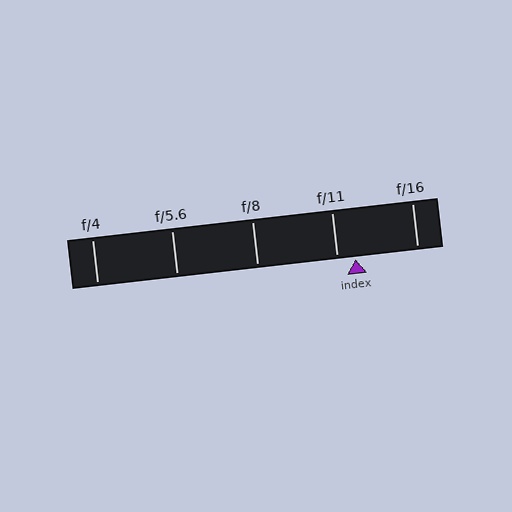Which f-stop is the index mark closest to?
The index mark is closest to f/11.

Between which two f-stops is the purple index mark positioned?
The index mark is between f/11 and f/16.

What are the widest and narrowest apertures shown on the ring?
The widest aperture shown is f/4 and the narrowest is f/16.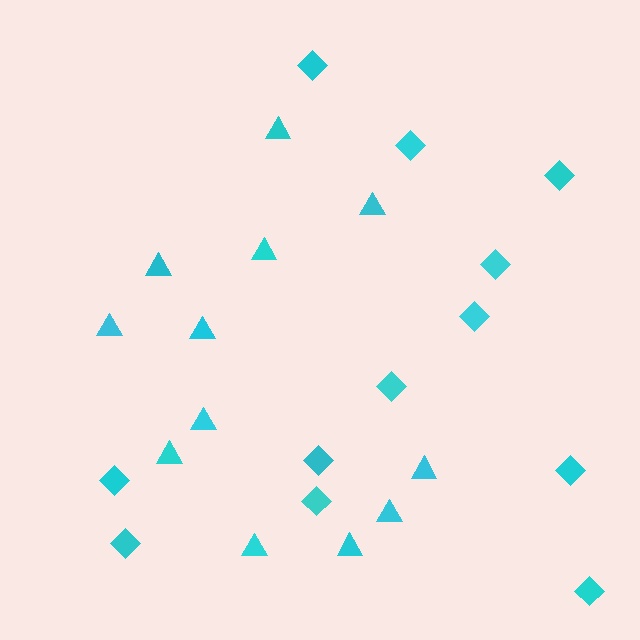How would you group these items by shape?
There are 2 groups: one group of diamonds (12) and one group of triangles (12).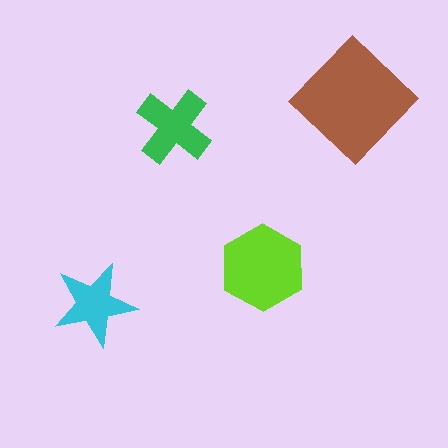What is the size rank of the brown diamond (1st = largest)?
1st.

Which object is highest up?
The brown diamond is topmost.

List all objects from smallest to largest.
The cyan star, the green cross, the lime hexagon, the brown diamond.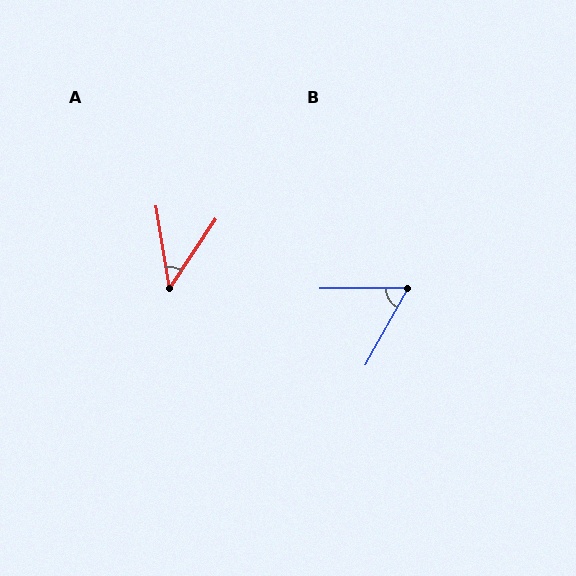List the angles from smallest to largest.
A (44°), B (61°).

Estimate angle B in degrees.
Approximately 61 degrees.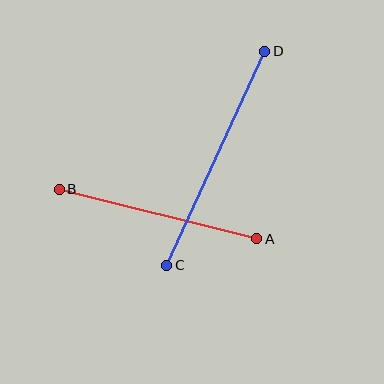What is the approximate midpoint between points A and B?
The midpoint is at approximately (158, 214) pixels.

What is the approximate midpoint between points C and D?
The midpoint is at approximately (216, 158) pixels.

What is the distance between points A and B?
The distance is approximately 203 pixels.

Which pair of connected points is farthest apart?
Points C and D are farthest apart.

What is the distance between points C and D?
The distance is approximately 235 pixels.